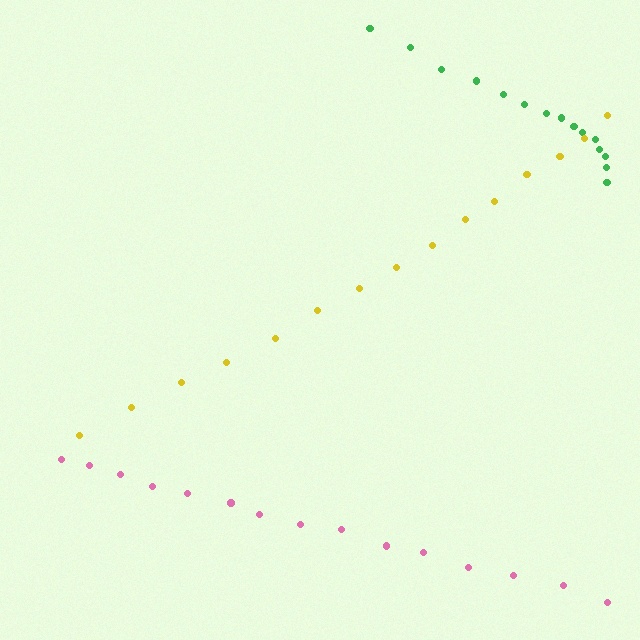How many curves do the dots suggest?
There are 3 distinct paths.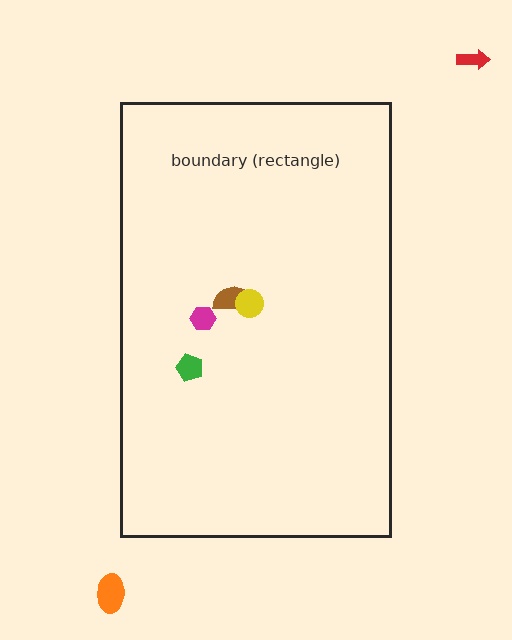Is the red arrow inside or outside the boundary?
Outside.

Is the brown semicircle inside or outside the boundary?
Inside.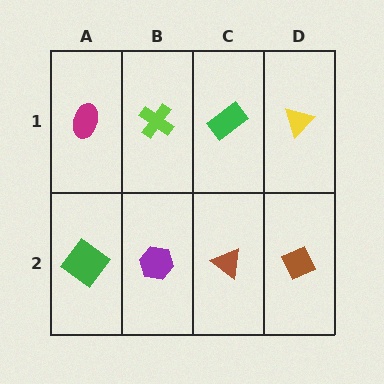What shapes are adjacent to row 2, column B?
A lime cross (row 1, column B), a green diamond (row 2, column A), a brown triangle (row 2, column C).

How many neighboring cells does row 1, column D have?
2.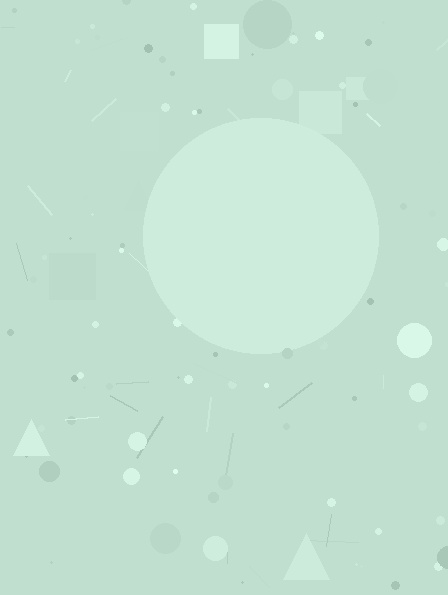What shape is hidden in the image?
A circle is hidden in the image.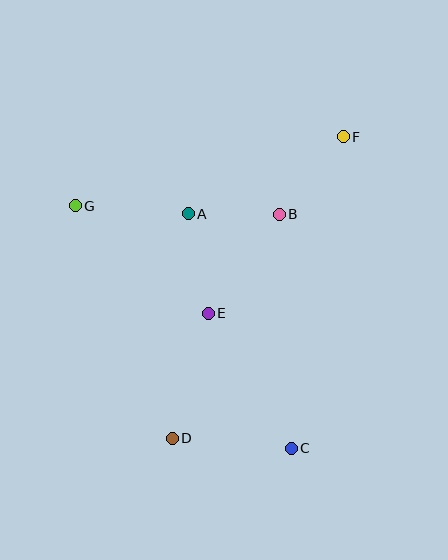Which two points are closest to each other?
Points A and B are closest to each other.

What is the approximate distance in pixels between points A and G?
The distance between A and G is approximately 113 pixels.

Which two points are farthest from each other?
Points D and F are farthest from each other.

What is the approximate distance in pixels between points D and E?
The distance between D and E is approximately 130 pixels.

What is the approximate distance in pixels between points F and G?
The distance between F and G is approximately 277 pixels.